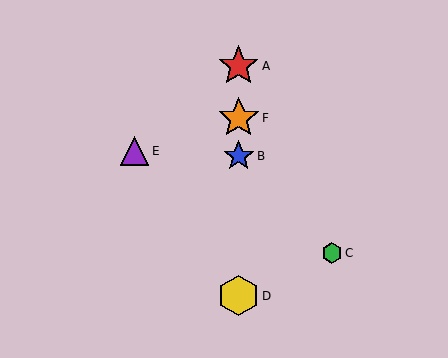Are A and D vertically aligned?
Yes, both are at x≈239.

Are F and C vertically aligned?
No, F is at x≈239 and C is at x≈332.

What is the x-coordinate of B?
Object B is at x≈239.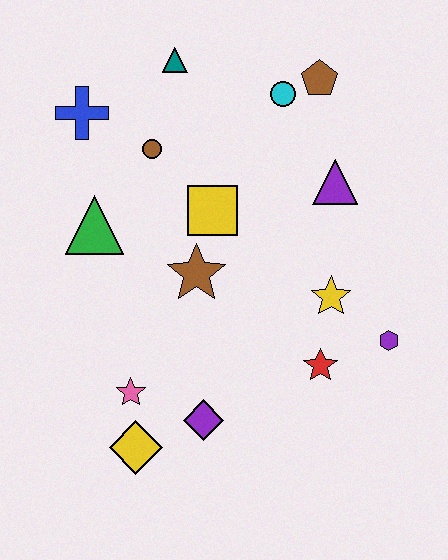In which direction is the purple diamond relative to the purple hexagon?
The purple diamond is to the left of the purple hexagon.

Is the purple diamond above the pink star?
No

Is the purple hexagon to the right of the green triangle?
Yes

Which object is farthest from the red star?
The blue cross is farthest from the red star.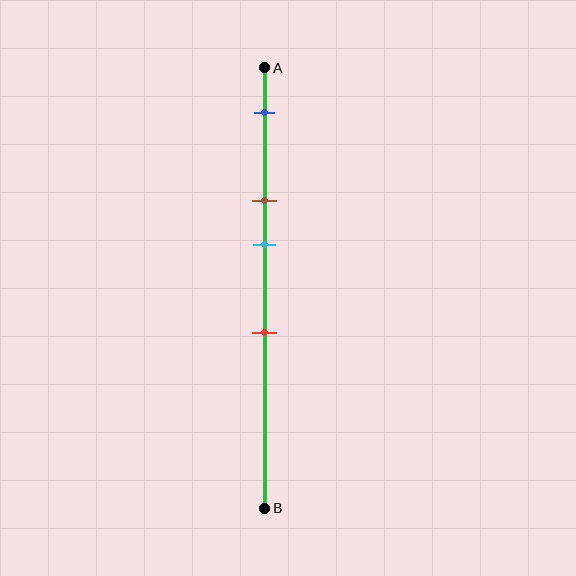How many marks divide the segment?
There are 4 marks dividing the segment.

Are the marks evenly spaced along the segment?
No, the marks are not evenly spaced.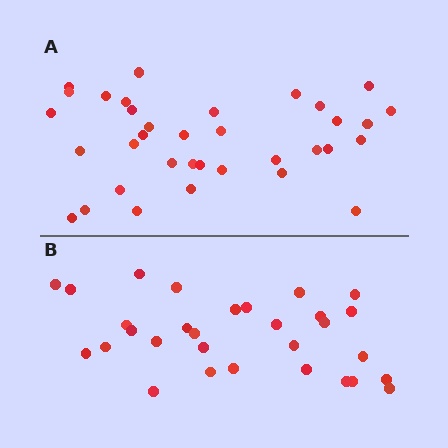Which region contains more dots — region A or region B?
Region A (the top region) has more dots.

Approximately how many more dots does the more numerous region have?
Region A has about 5 more dots than region B.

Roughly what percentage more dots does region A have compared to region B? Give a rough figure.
About 15% more.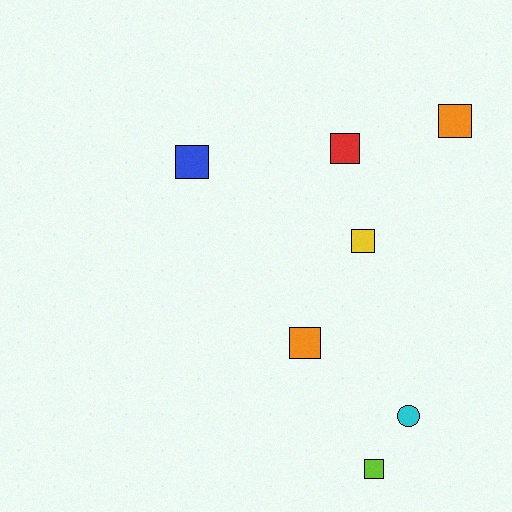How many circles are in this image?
There is 1 circle.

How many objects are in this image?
There are 7 objects.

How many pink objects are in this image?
There are no pink objects.